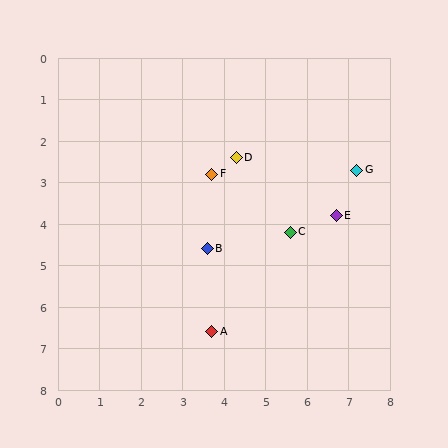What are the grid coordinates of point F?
Point F is at approximately (3.7, 2.8).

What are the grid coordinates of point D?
Point D is at approximately (4.3, 2.4).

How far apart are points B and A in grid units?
Points B and A are about 2.0 grid units apart.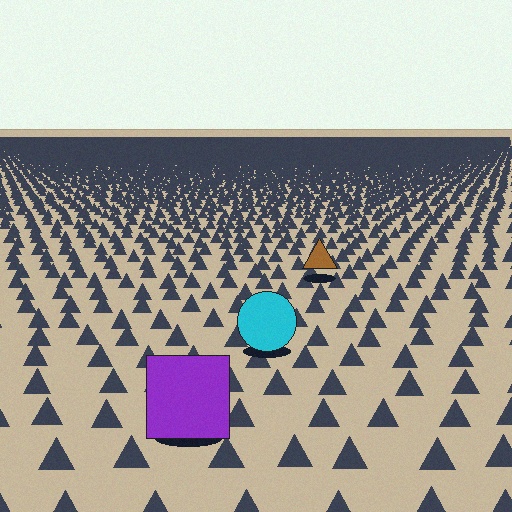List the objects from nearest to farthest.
From nearest to farthest: the purple square, the cyan circle, the brown triangle.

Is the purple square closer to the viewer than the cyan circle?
Yes. The purple square is closer — you can tell from the texture gradient: the ground texture is coarser near it.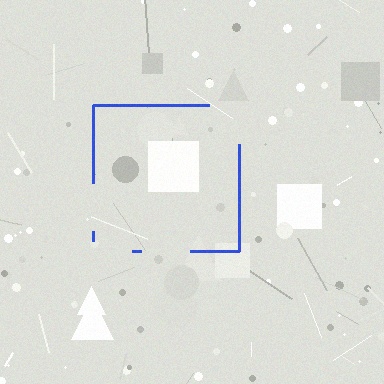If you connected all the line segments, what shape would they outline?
They would outline a square.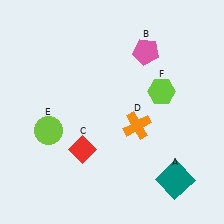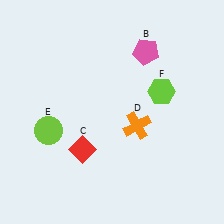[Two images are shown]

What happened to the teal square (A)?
The teal square (A) was removed in Image 2. It was in the bottom-right area of Image 1.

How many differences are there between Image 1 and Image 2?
There is 1 difference between the two images.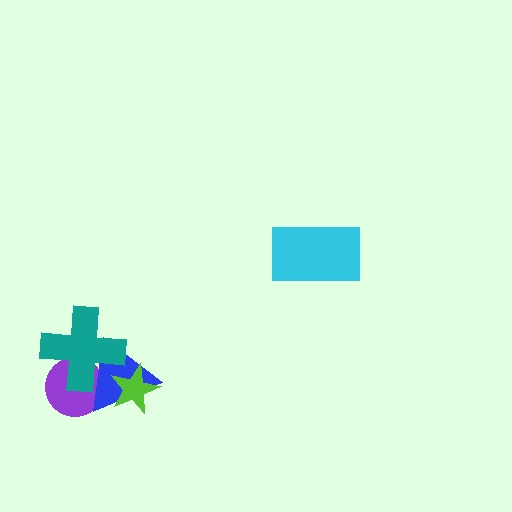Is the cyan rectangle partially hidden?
No, no other shape covers it.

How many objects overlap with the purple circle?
2 objects overlap with the purple circle.